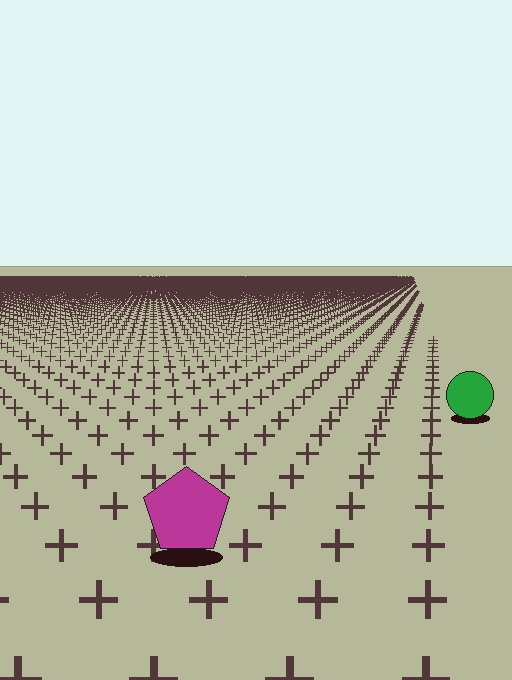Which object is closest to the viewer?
The magenta pentagon is closest. The texture marks near it are larger and more spread out.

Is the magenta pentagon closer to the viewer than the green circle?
Yes. The magenta pentagon is closer — you can tell from the texture gradient: the ground texture is coarser near it.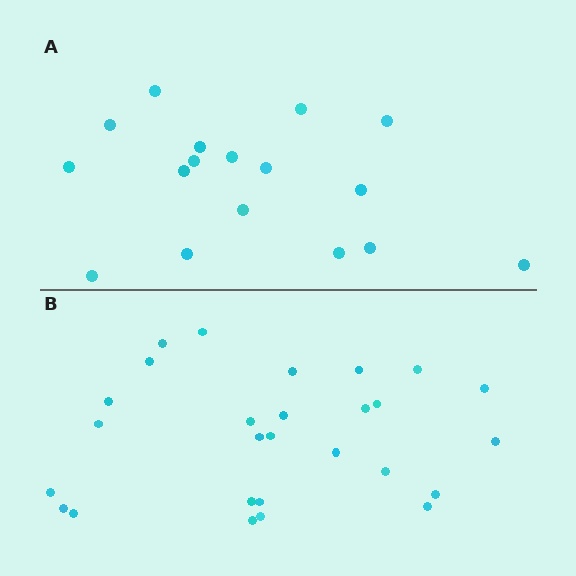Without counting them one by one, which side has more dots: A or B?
Region B (the bottom region) has more dots.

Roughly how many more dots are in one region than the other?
Region B has roughly 10 or so more dots than region A.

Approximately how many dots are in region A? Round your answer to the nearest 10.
About 20 dots. (The exact count is 17, which rounds to 20.)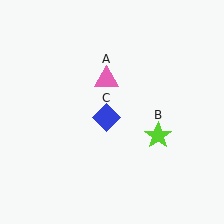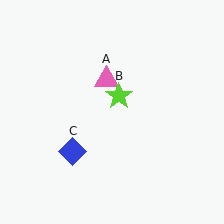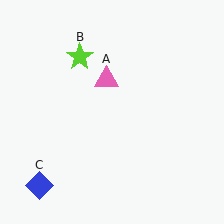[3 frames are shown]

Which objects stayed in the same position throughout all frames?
Pink triangle (object A) remained stationary.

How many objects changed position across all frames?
2 objects changed position: lime star (object B), blue diamond (object C).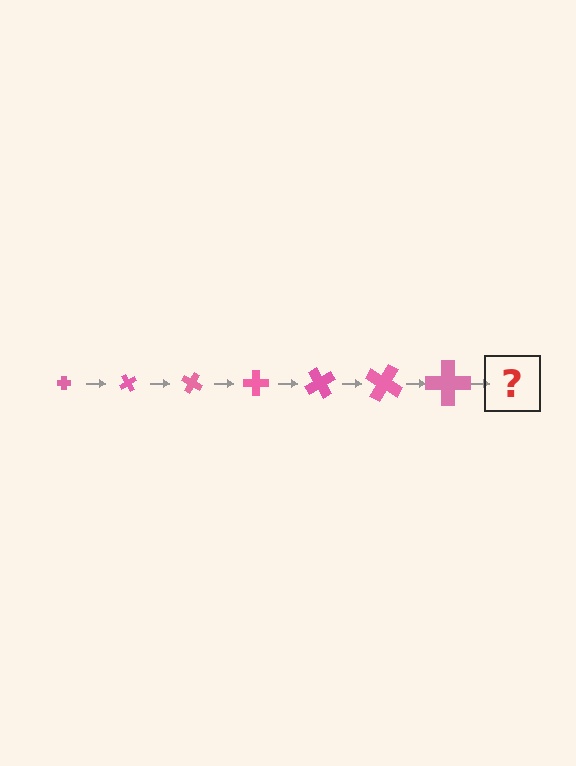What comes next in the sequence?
The next element should be a cross, larger than the previous one and rotated 420 degrees from the start.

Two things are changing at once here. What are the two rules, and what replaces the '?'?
The two rules are that the cross grows larger each step and it rotates 60 degrees each step. The '?' should be a cross, larger than the previous one and rotated 420 degrees from the start.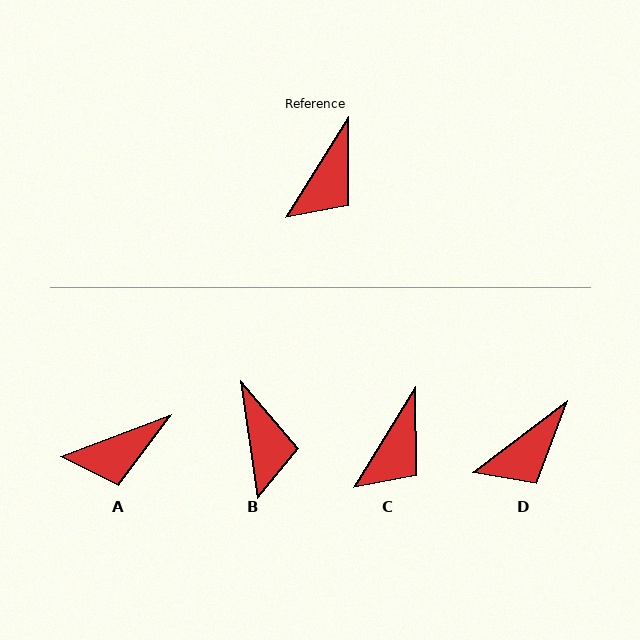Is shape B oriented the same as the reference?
No, it is off by about 40 degrees.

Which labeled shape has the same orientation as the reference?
C.